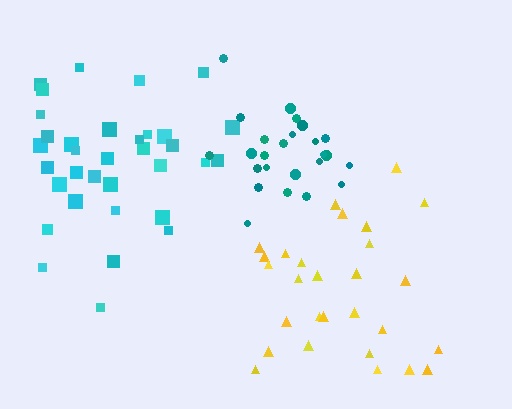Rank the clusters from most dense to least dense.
teal, cyan, yellow.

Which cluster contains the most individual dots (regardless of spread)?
Cyan (35).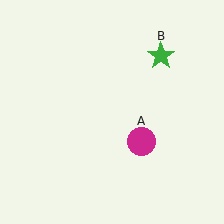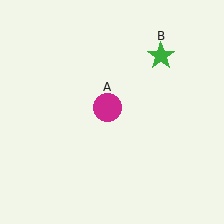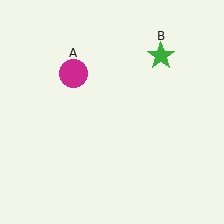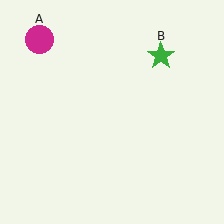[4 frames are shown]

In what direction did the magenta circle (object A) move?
The magenta circle (object A) moved up and to the left.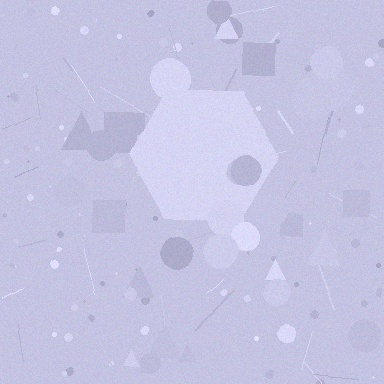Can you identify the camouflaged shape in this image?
The camouflaged shape is a hexagon.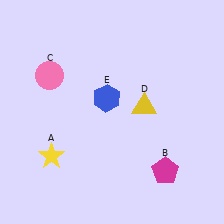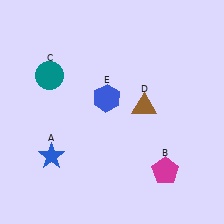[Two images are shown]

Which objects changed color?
A changed from yellow to blue. C changed from pink to teal. D changed from yellow to brown.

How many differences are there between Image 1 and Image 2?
There are 3 differences between the two images.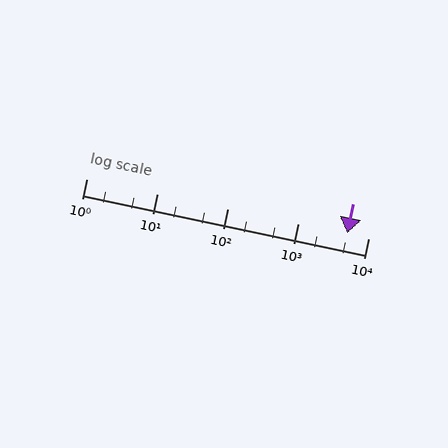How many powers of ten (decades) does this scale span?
The scale spans 4 decades, from 1 to 10000.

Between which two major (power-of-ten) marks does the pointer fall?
The pointer is between 1000 and 10000.